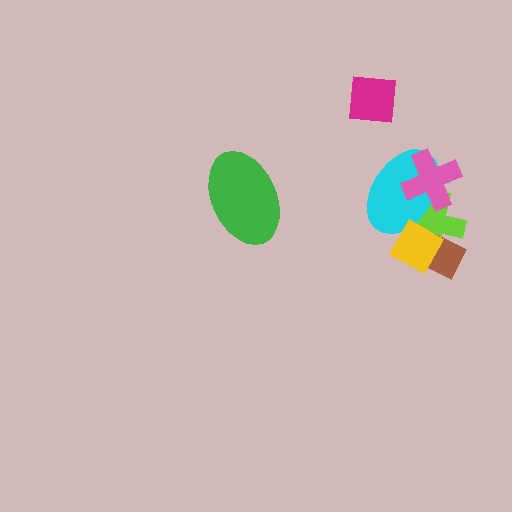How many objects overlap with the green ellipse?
0 objects overlap with the green ellipse.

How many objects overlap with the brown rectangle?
2 objects overlap with the brown rectangle.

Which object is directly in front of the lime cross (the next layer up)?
The brown rectangle is directly in front of the lime cross.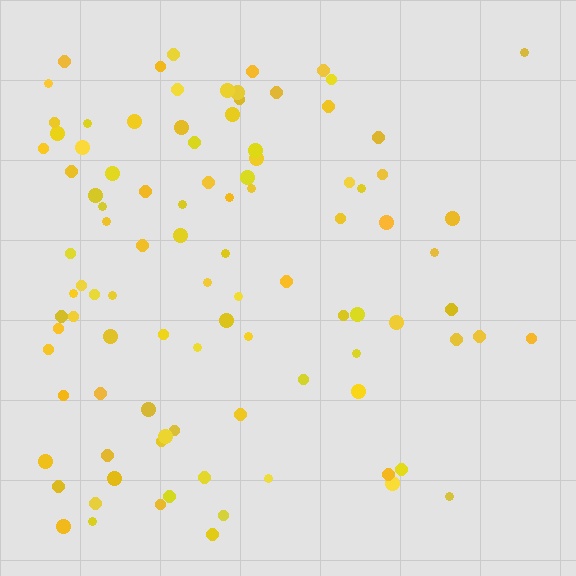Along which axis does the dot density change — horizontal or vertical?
Horizontal.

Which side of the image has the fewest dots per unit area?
The right.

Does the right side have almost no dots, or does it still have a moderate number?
Still a moderate number, just noticeably fewer than the left.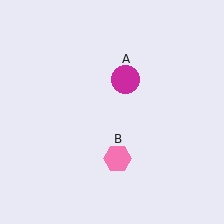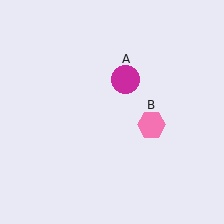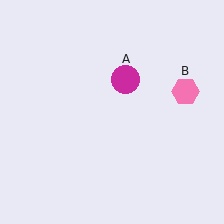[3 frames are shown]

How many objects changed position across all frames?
1 object changed position: pink hexagon (object B).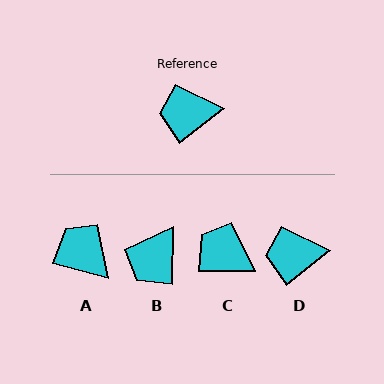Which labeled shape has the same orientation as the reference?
D.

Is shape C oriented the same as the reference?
No, it is off by about 38 degrees.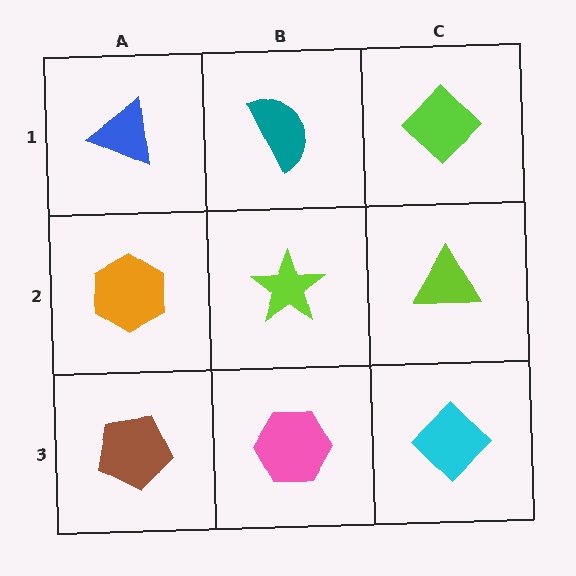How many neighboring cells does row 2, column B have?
4.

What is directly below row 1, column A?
An orange hexagon.